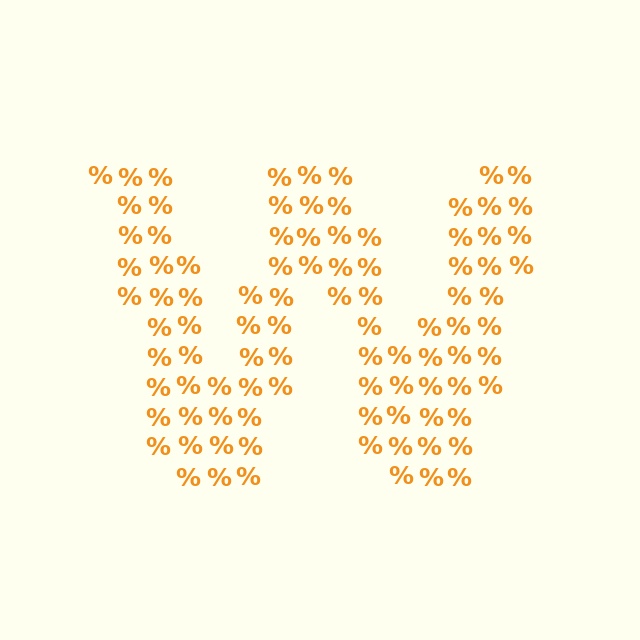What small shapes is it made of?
It is made of small percent signs.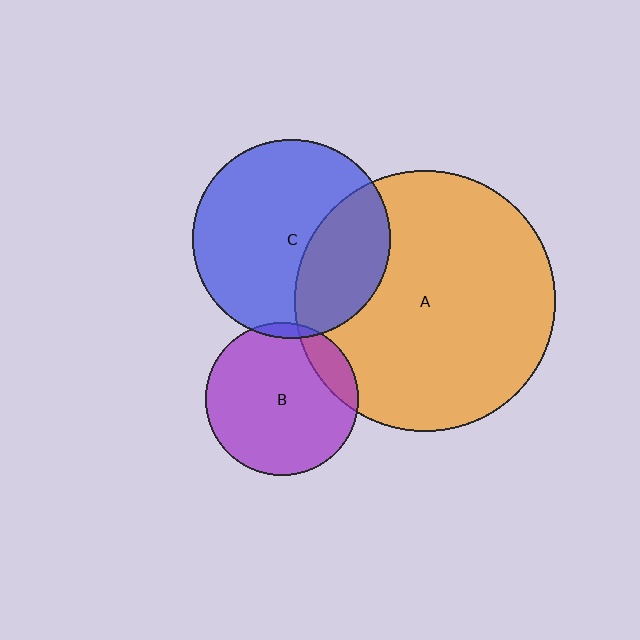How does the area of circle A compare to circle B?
Approximately 2.9 times.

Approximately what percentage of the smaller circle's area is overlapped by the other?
Approximately 5%.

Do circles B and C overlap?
Yes.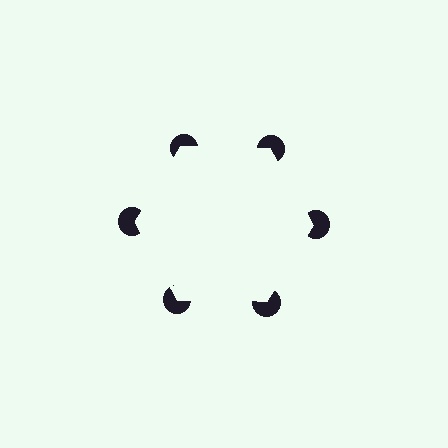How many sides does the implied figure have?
6 sides.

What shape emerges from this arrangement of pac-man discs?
An illusory hexagon — its edges are inferred from the aligned wedge cuts in the pac-man discs, not physically drawn.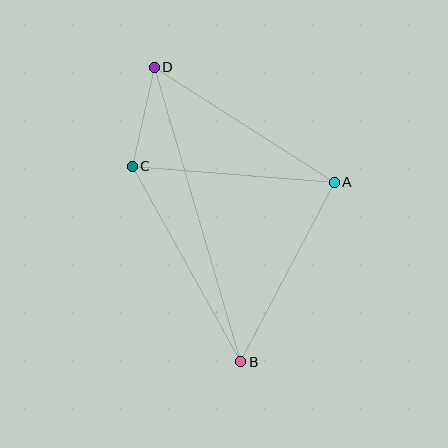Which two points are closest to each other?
Points C and D are closest to each other.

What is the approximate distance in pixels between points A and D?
The distance between A and D is approximately 214 pixels.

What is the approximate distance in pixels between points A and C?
The distance between A and C is approximately 203 pixels.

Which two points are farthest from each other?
Points B and D are farthest from each other.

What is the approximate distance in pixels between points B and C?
The distance between B and C is approximately 224 pixels.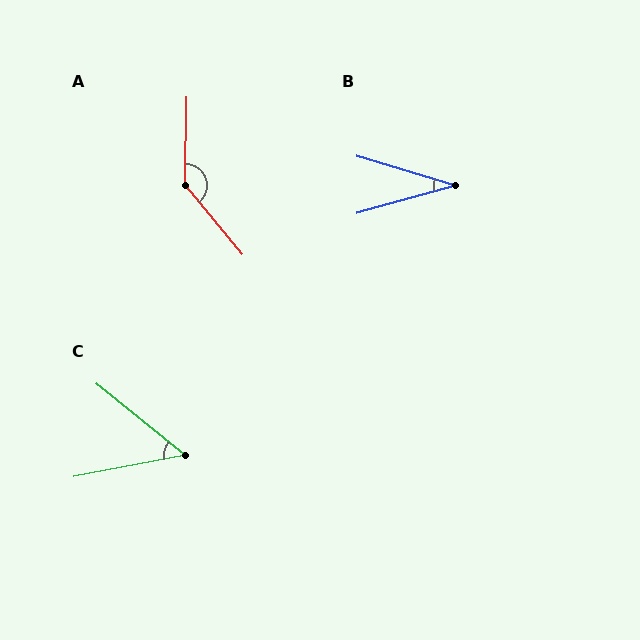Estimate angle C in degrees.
Approximately 50 degrees.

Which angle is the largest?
A, at approximately 139 degrees.